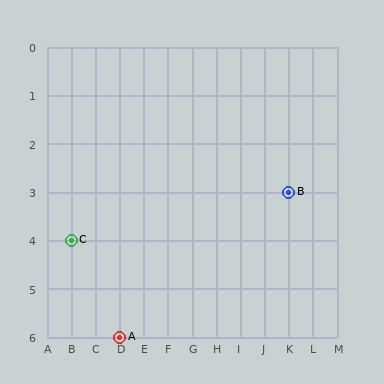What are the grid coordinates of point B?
Point B is at grid coordinates (K, 3).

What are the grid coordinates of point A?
Point A is at grid coordinates (D, 6).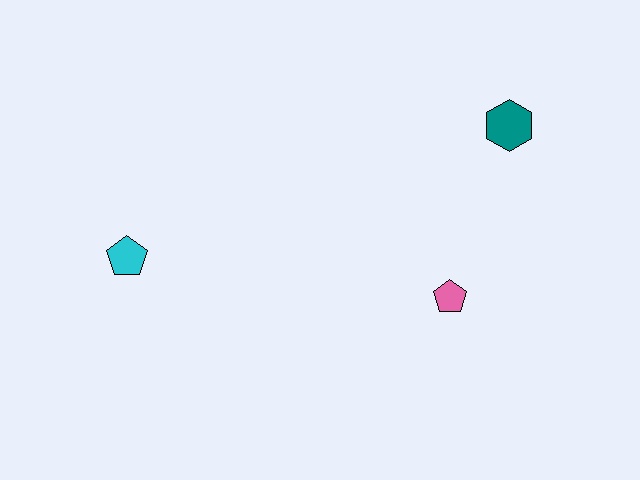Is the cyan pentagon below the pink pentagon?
No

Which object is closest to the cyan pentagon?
The pink pentagon is closest to the cyan pentagon.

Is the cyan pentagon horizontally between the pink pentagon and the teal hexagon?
No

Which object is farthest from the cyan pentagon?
The teal hexagon is farthest from the cyan pentagon.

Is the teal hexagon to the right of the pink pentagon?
Yes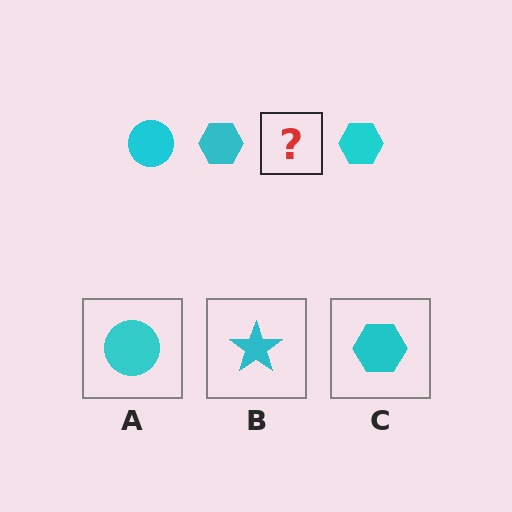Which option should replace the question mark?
Option A.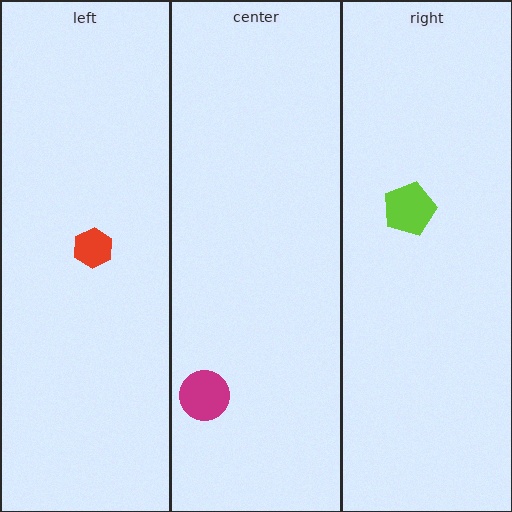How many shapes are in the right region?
1.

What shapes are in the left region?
The red hexagon.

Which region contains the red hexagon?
The left region.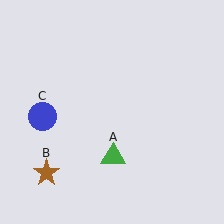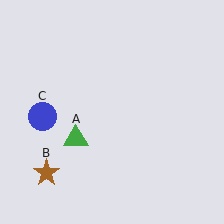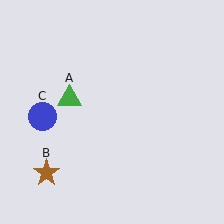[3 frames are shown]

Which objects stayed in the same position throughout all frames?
Brown star (object B) and blue circle (object C) remained stationary.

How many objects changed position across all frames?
1 object changed position: green triangle (object A).